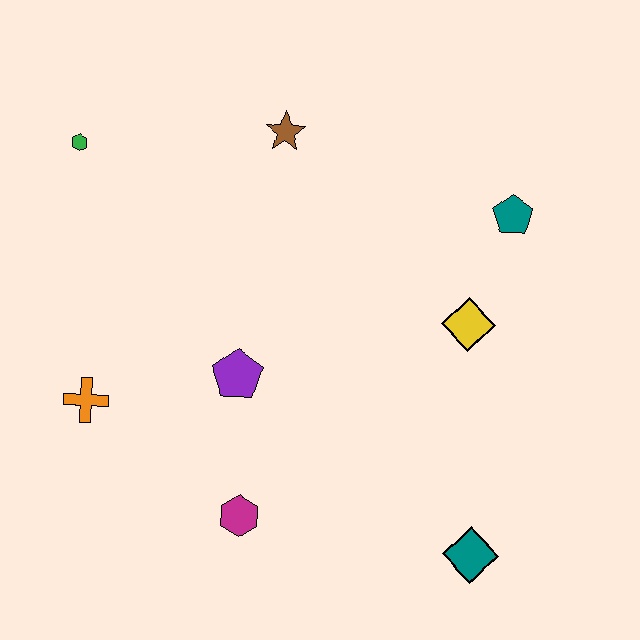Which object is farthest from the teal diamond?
The green hexagon is farthest from the teal diamond.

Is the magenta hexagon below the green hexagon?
Yes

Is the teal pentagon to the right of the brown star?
Yes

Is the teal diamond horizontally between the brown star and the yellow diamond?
No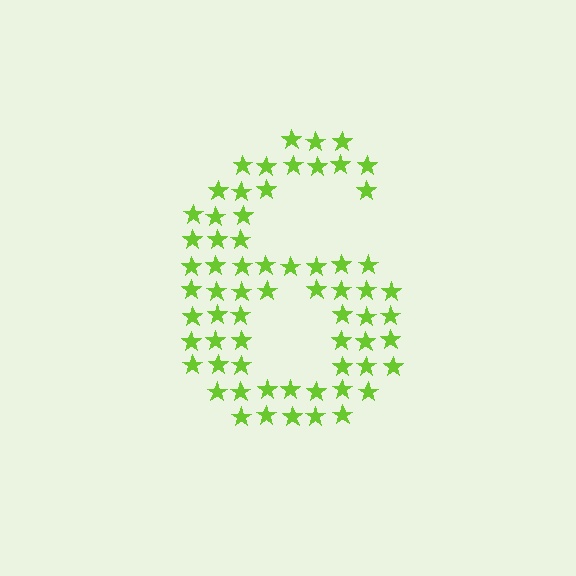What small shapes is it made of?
It is made of small stars.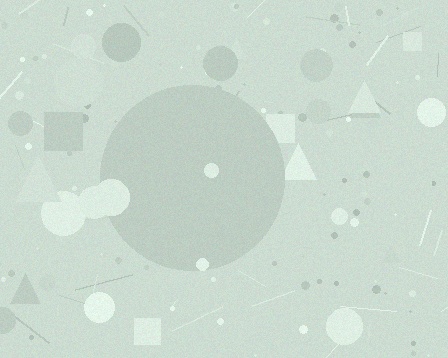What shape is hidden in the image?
A circle is hidden in the image.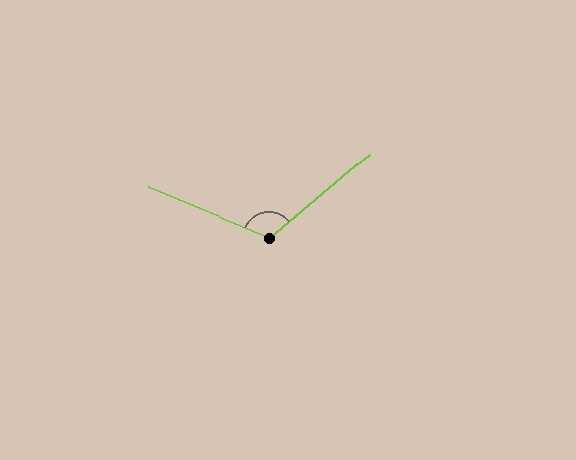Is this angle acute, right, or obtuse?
It is obtuse.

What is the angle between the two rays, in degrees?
Approximately 117 degrees.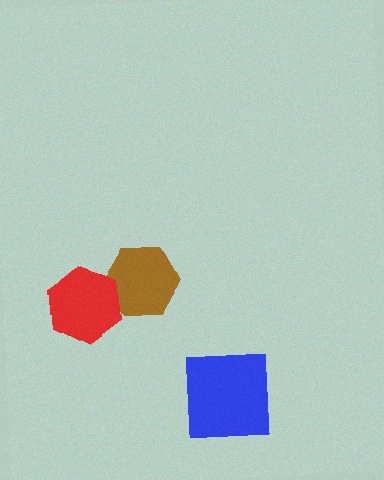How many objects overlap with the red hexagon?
1 object overlaps with the red hexagon.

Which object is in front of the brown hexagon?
The red hexagon is in front of the brown hexagon.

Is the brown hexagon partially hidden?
Yes, it is partially covered by another shape.